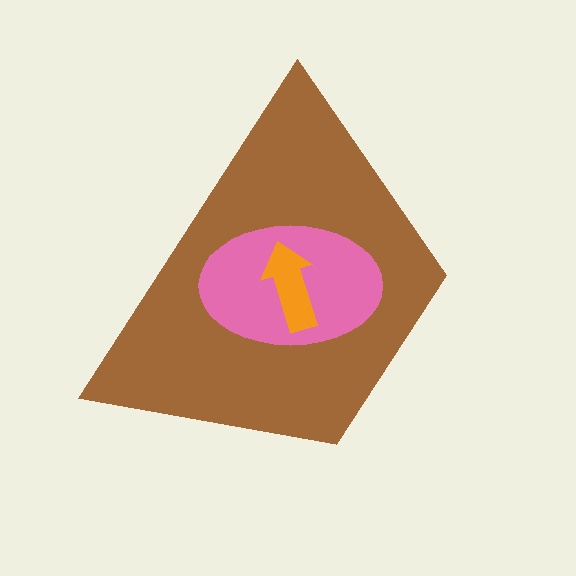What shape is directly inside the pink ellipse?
The orange arrow.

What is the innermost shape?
The orange arrow.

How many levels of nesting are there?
3.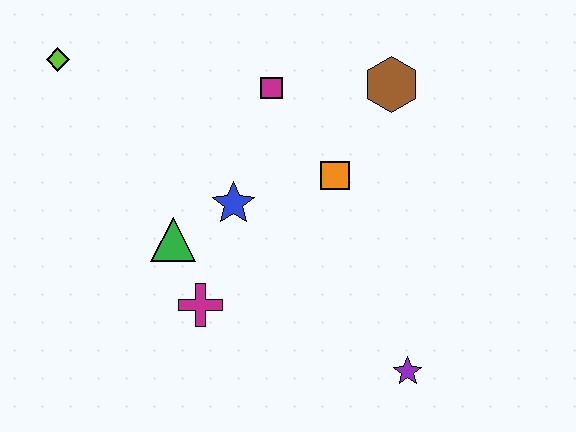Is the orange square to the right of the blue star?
Yes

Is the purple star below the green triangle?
Yes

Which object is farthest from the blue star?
The purple star is farthest from the blue star.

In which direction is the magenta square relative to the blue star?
The magenta square is above the blue star.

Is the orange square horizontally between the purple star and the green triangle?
Yes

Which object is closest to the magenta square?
The orange square is closest to the magenta square.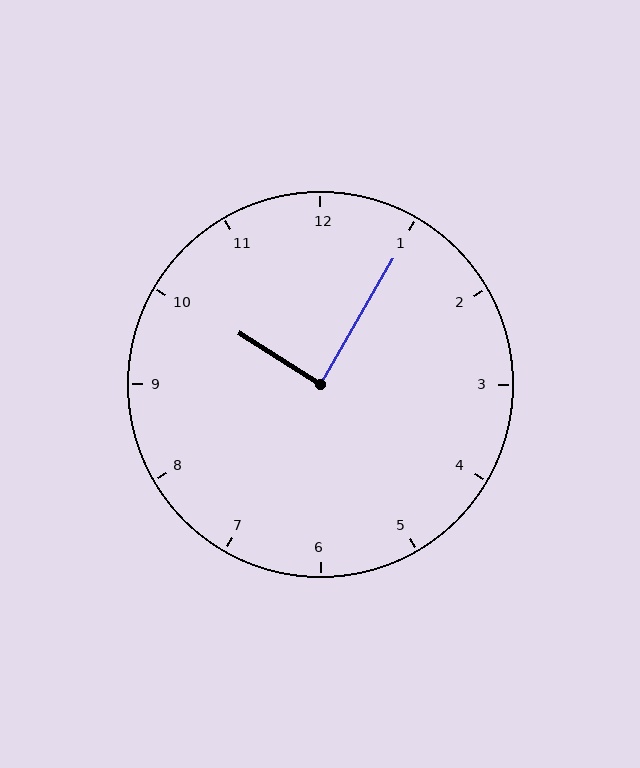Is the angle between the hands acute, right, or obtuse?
It is right.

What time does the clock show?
10:05.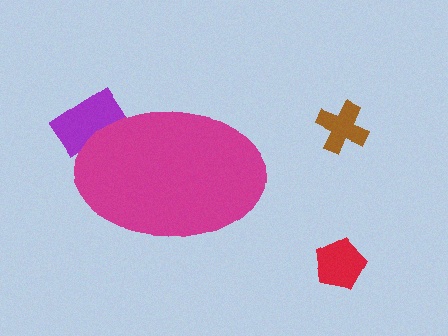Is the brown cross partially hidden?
No, the brown cross is fully visible.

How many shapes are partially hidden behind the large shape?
1 shape is partially hidden.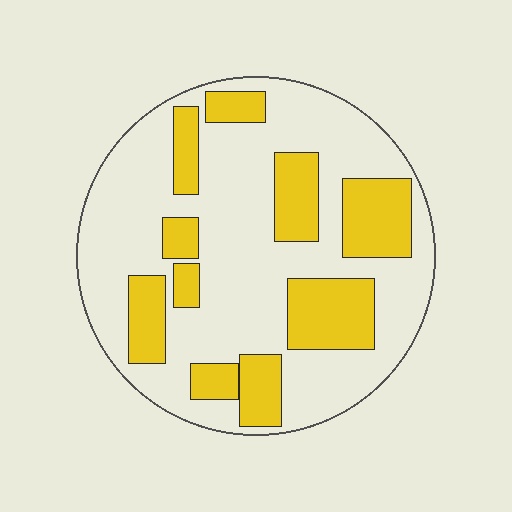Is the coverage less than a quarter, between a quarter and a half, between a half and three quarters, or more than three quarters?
Between a quarter and a half.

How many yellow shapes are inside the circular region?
10.